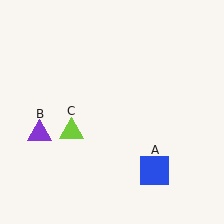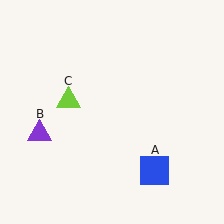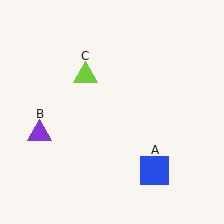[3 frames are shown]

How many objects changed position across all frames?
1 object changed position: lime triangle (object C).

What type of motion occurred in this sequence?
The lime triangle (object C) rotated clockwise around the center of the scene.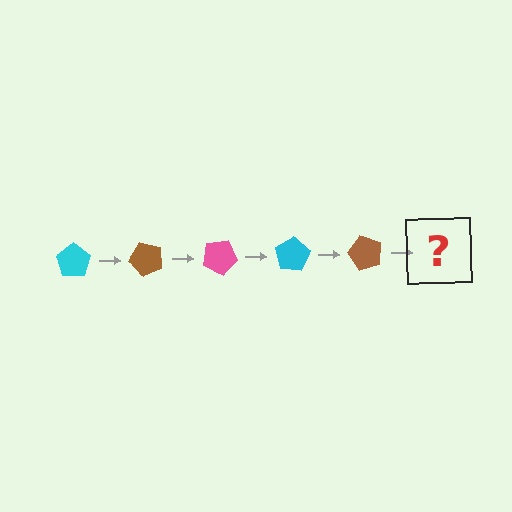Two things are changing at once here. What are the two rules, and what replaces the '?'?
The two rules are that it rotates 50 degrees each step and the color cycles through cyan, brown, and pink. The '?' should be a pink pentagon, rotated 250 degrees from the start.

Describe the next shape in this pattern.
It should be a pink pentagon, rotated 250 degrees from the start.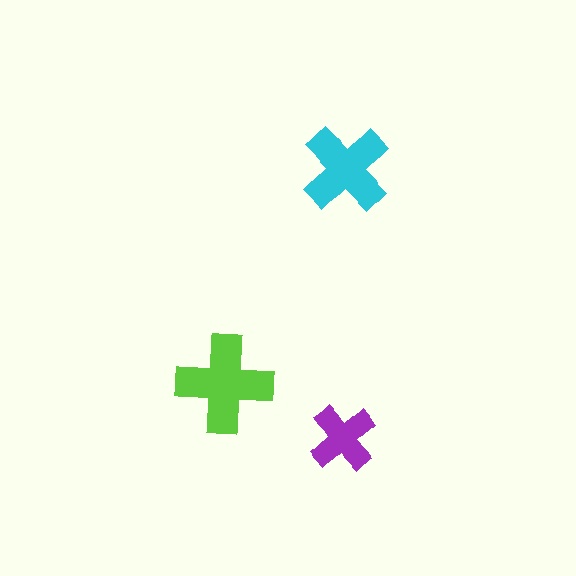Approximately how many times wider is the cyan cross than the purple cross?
About 1.5 times wider.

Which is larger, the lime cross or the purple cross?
The lime one.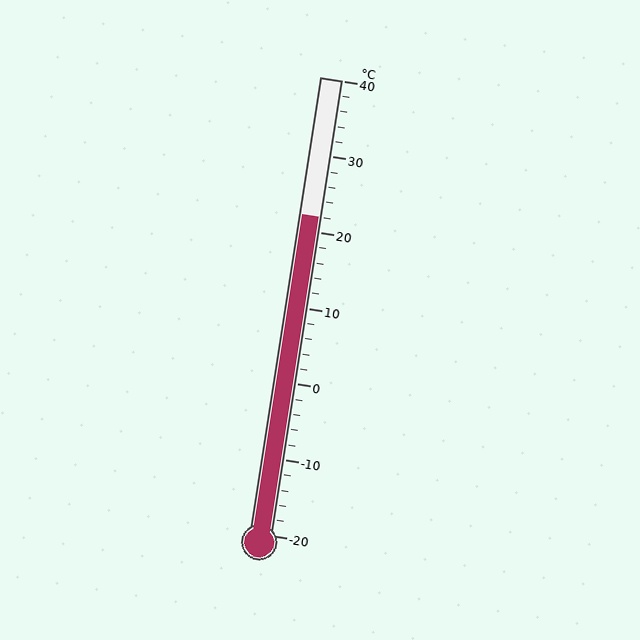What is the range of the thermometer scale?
The thermometer scale ranges from -20°C to 40°C.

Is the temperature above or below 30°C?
The temperature is below 30°C.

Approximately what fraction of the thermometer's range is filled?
The thermometer is filled to approximately 70% of its range.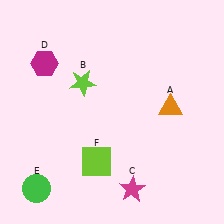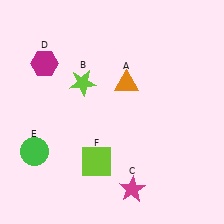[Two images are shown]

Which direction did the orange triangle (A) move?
The orange triangle (A) moved left.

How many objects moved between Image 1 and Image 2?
2 objects moved between the two images.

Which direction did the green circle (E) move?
The green circle (E) moved up.